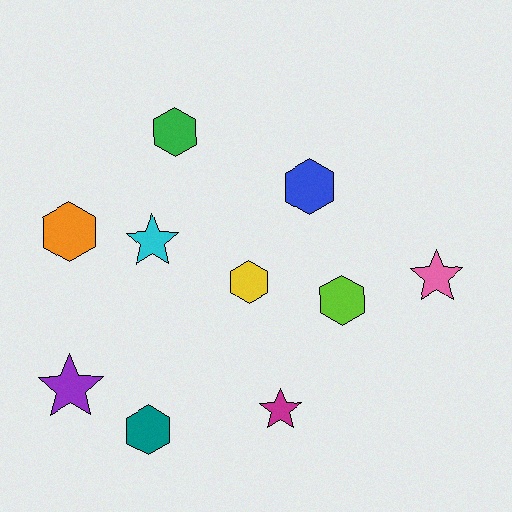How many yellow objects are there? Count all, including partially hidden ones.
There is 1 yellow object.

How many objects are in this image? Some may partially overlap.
There are 10 objects.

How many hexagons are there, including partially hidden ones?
There are 6 hexagons.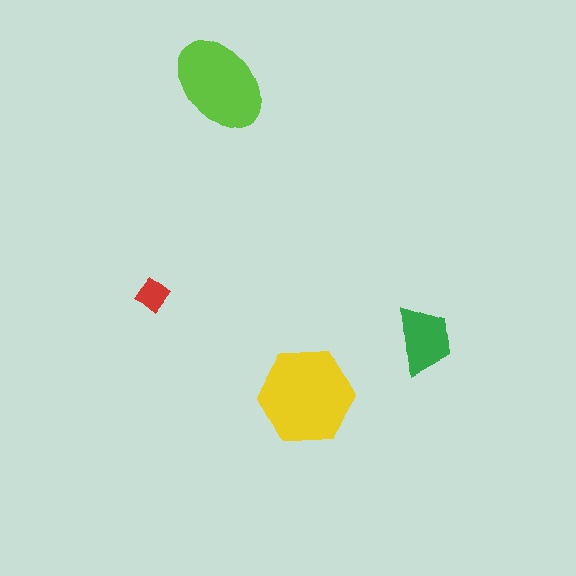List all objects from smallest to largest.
The red diamond, the green trapezoid, the lime ellipse, the yellow hexagon.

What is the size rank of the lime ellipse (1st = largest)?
2nd.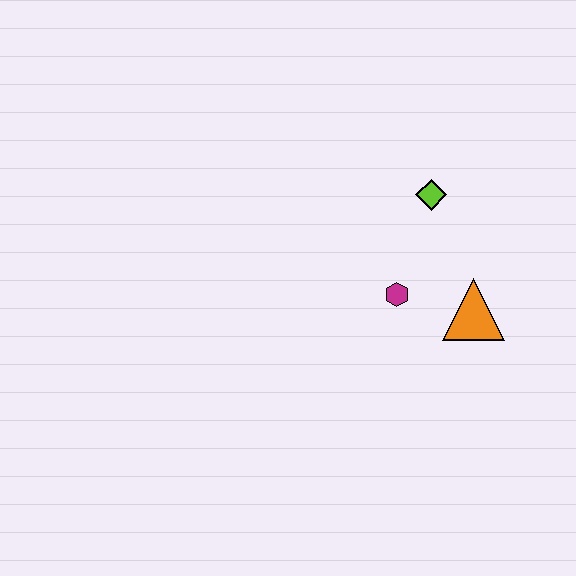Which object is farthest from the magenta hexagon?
The lime diamond is farthest from the magenta hexagon.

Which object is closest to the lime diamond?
The magenta hexagon is closest to the lime diamond.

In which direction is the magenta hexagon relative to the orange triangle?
The magenta hexagon is to the left of the orange triangle.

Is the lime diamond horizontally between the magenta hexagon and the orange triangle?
Yes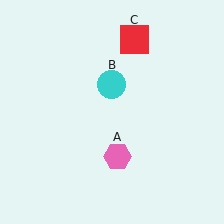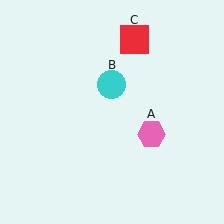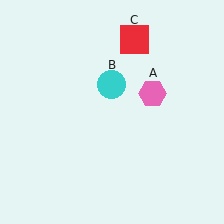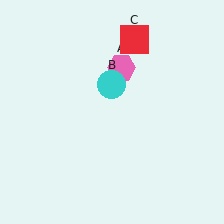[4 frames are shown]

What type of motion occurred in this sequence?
The pink hexagon (object A) rotated counterclockwise around the center of the scene.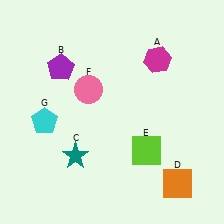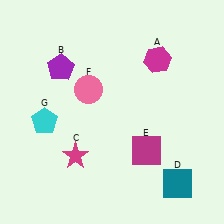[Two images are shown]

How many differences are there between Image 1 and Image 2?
There are 3 differences between the two images.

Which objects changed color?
C changed from teal to magenta. D changed from orange to teal. E changed from lime to magenta.